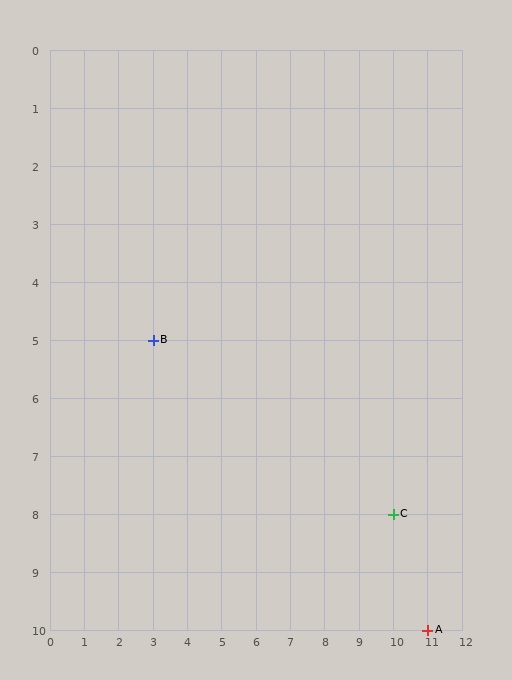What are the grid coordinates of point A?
Point A is at grid coordinates (11, 10).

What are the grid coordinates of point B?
Point B is at grid coordinates (3, 5).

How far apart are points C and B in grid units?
Points C and B are 7 columns and 3 rows apart (about 7.6 grid units diagonally).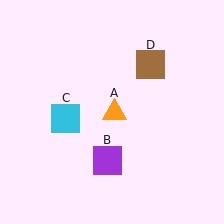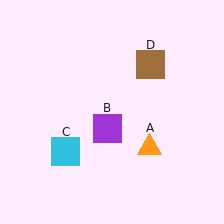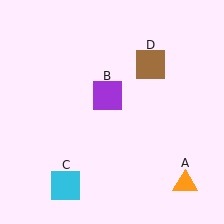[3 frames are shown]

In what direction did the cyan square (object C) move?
The cyan square (object C) moved down.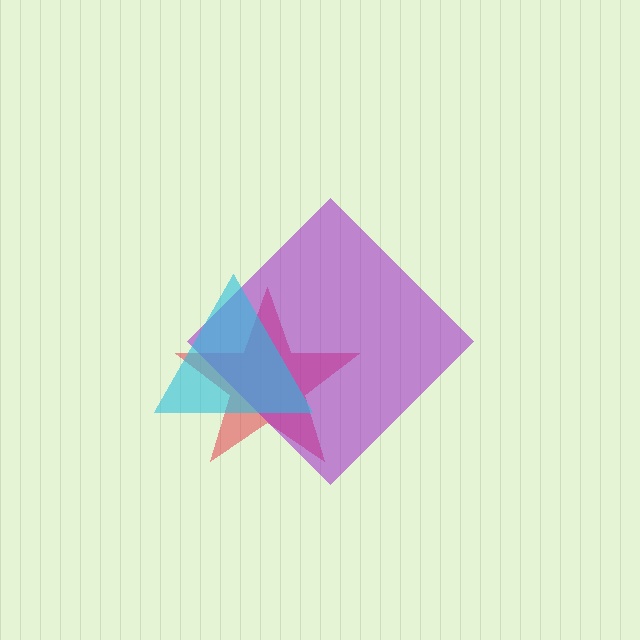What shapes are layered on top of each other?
The layered shapes are: a red star, a purple diamond, a cyan triangle.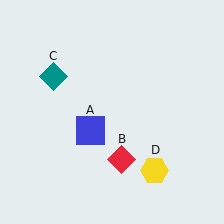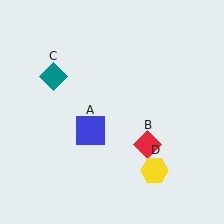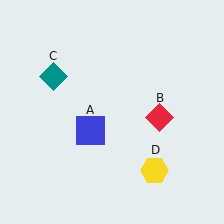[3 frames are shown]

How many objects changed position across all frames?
1 object changed position: red diamond (object B).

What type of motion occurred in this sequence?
The red diamond (object B) rotated counterclockwise around the center of the scene.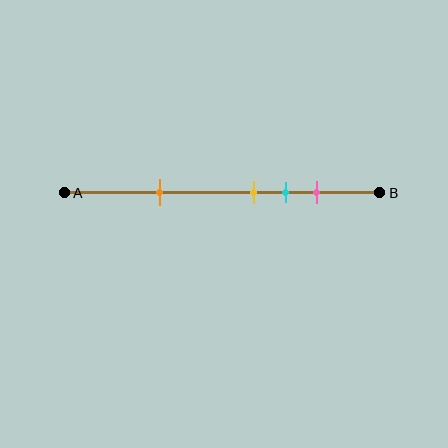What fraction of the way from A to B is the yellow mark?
The yellow mark is approximately 60% (0.6) of the way from A to B.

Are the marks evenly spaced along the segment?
No, the marks are not evenly spaced.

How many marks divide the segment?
There are 4 marks dividing the segment.